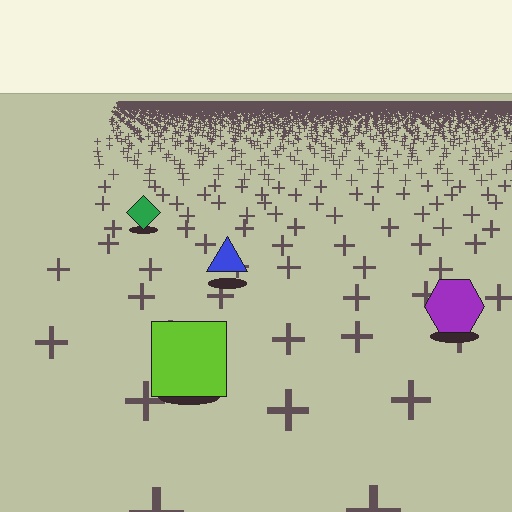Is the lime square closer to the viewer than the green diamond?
Yes. The lime square is closer — you can tell from the texture gradient: the ground texture is coarser near it.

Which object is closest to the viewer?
The lime square is closest. The texture marks near it are larger and more spread out.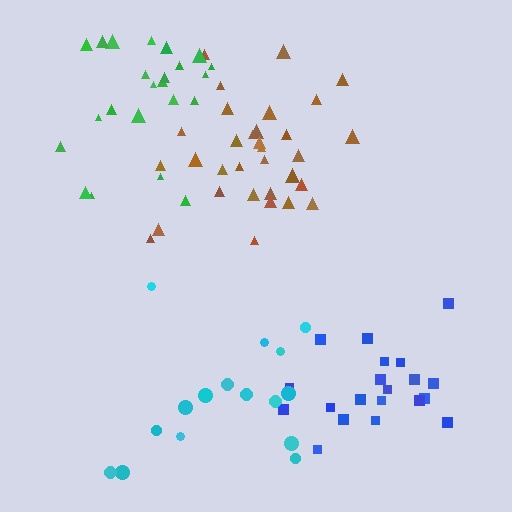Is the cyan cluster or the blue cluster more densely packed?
Blue.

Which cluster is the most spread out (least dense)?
Cyan.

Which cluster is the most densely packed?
Brown.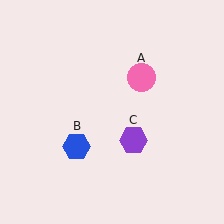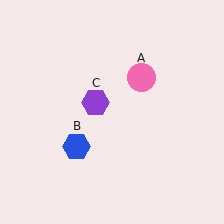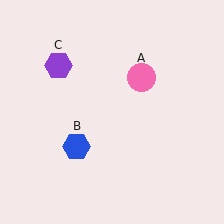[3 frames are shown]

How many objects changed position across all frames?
1 object changed position: purple hexagon (object C).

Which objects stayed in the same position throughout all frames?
Pink circle (object A) and blue hexagon (object B) remained stationary.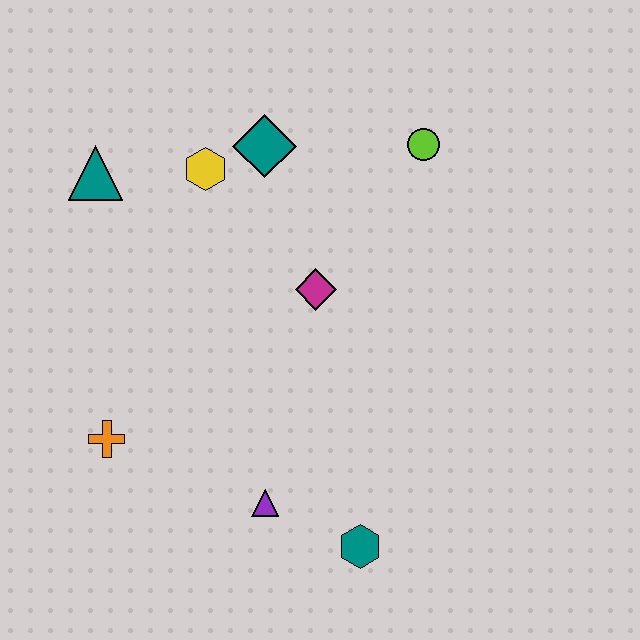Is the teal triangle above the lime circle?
No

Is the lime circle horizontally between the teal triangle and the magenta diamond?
No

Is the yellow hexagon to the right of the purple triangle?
No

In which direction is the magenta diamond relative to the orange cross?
The magenta diamond is to the right of the orange cross.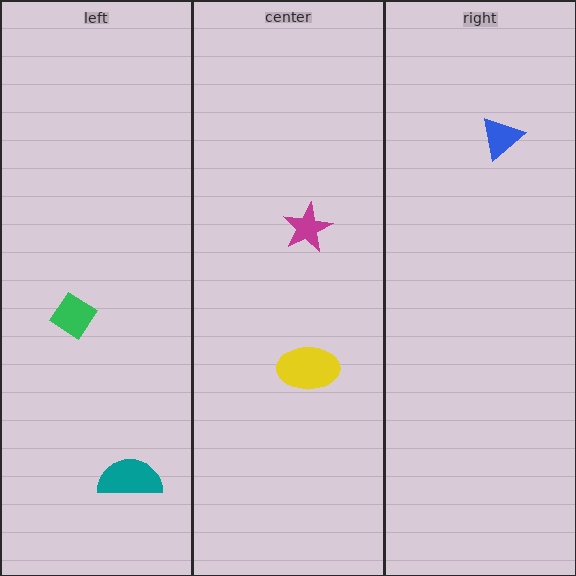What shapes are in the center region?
The yellow ellipse, the magenta star.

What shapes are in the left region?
The green diamond, the teal semicircle.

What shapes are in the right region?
The blue triangle.